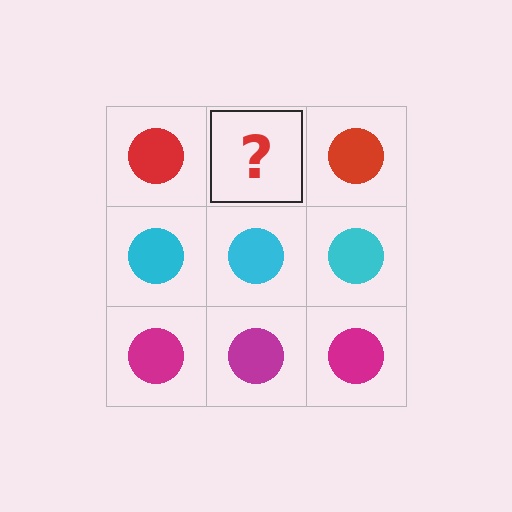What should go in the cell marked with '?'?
The missing cell should contain a red circle.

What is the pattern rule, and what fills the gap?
The rule is that each row has a consistent color. The gap should be filled with a red circle.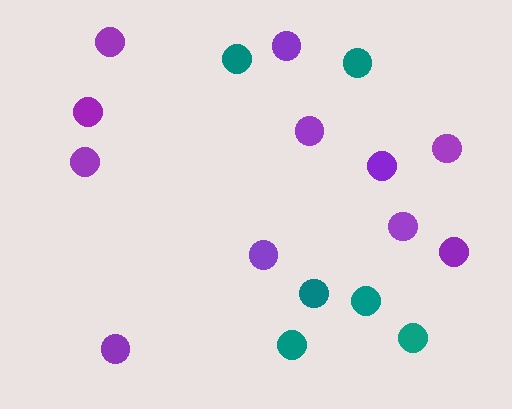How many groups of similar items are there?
There are 2 groups: one group of teal circles (6) and one group of purple circles (11).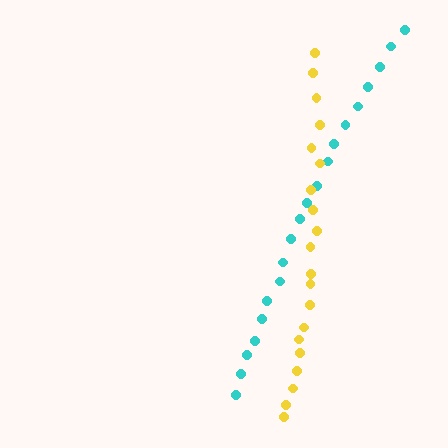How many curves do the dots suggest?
There are 2 distinct paths.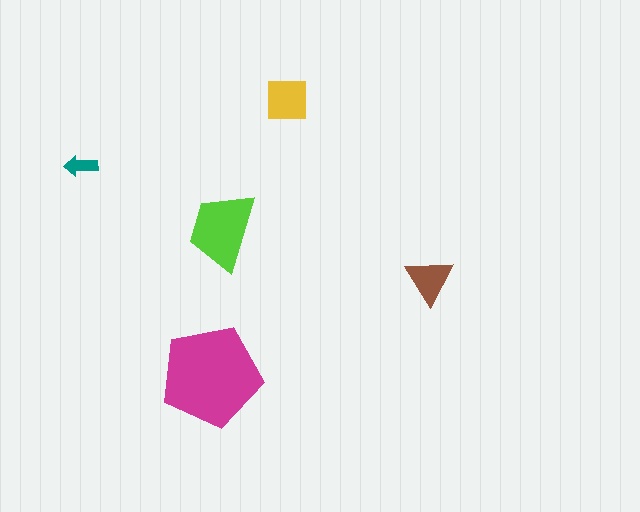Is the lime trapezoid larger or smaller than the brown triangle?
Larger.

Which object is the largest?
The magenta pentagon.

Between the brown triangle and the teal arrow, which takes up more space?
The brown triangle.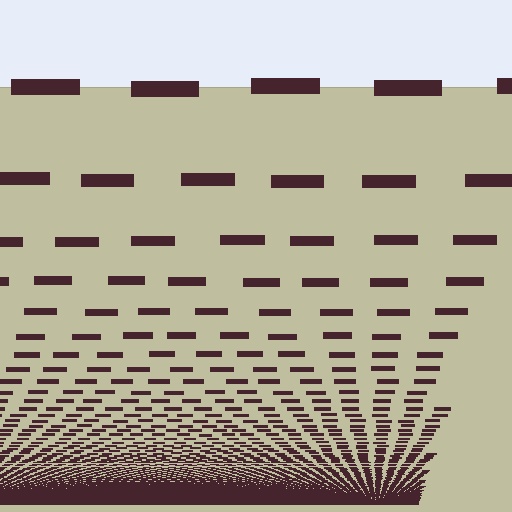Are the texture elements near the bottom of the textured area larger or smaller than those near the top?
Smaller. The gradient is inverted — elements near the bottom are smaller and denser.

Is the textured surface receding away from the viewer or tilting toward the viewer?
The surface appears to tilt toward the viewer. Texture elements get larger and sparser toward the top.